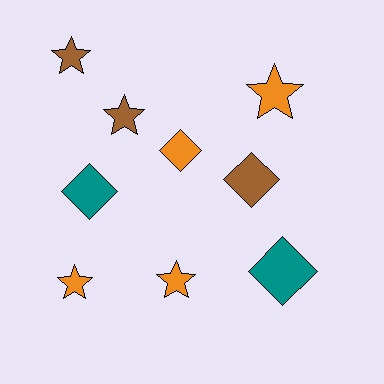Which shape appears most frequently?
Star, with 5 objects.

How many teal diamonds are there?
There are 2 teal diamonds.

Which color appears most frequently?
Orange, with 4 objects.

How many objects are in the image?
There are 9 objects.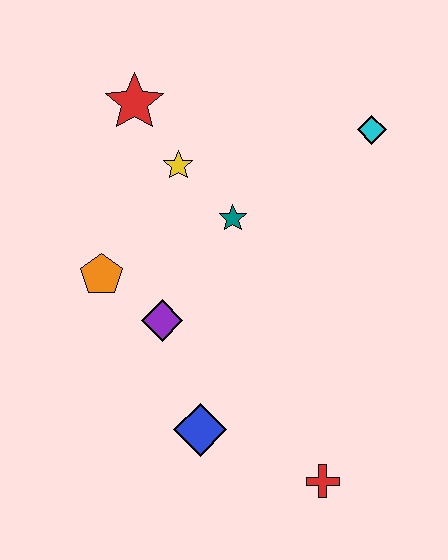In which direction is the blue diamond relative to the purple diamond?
The blue diamond is below the purple diamond.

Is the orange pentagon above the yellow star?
No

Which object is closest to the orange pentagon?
The purple diamond is closest to the orange pentagon.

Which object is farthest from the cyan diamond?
The red cross is farthest from the cyan diamond.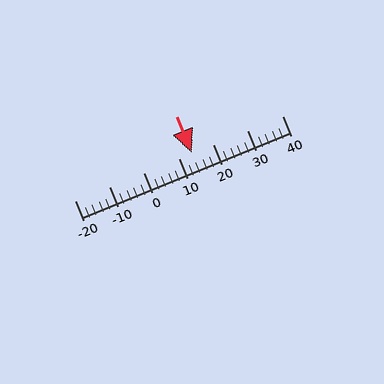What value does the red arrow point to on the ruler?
The red arrow points to approximately 14.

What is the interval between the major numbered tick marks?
The major tick marks are spaced 10 units apart.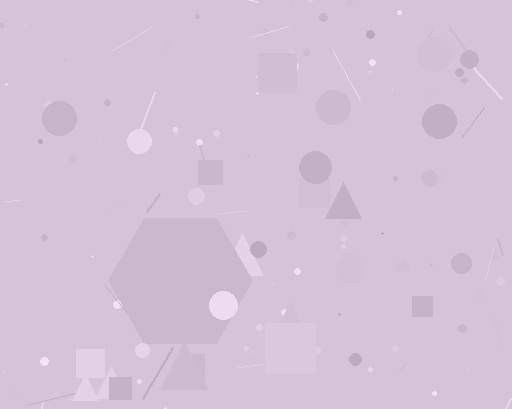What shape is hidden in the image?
A hexagon is hidden in the image.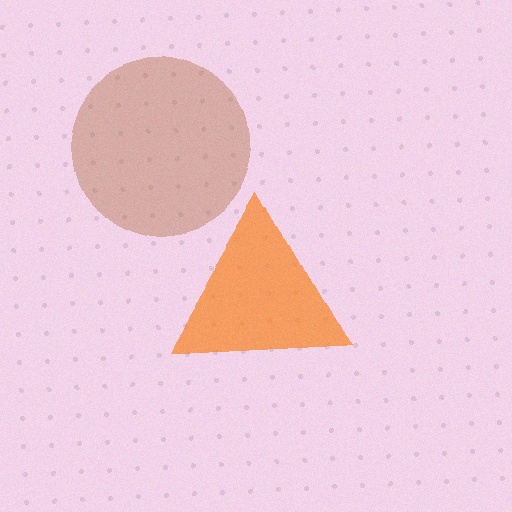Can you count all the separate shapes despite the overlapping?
Yes, there are 2 separate shapes.